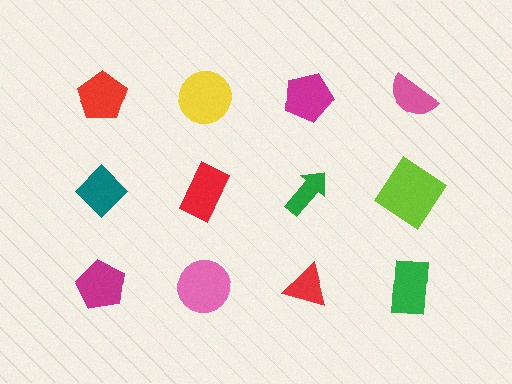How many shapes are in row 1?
4 shapes.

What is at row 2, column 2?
A red rectangle.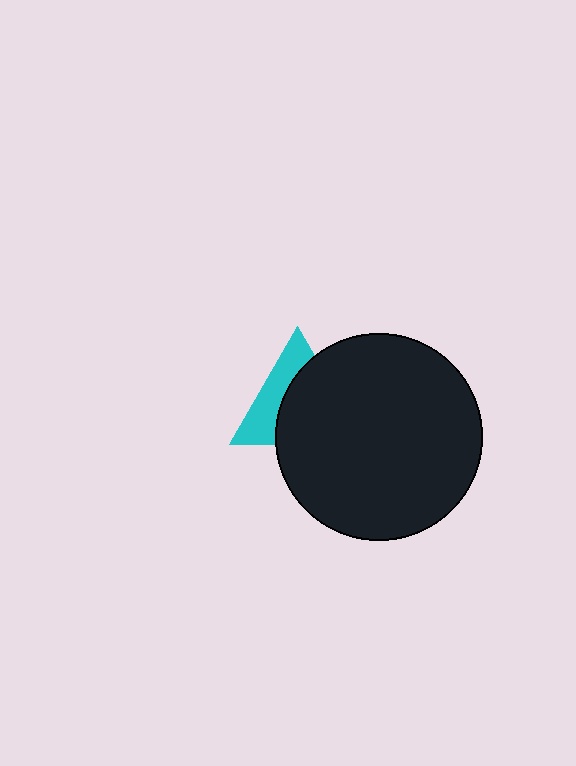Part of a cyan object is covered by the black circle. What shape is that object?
It is a triangle.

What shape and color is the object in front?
The object in front is a black circle.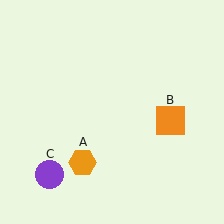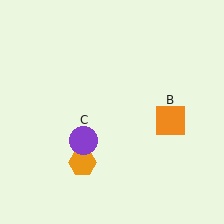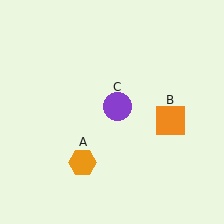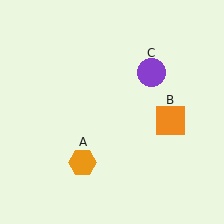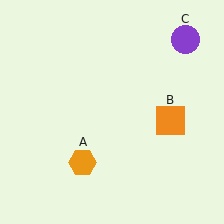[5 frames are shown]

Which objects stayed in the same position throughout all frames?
Orange hexagon (object A) and orange square (object B) remained stationary.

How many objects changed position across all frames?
1 object changed position: purple circle (object C).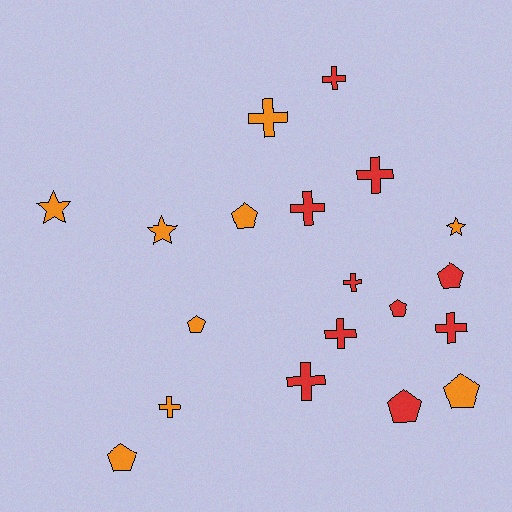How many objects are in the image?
There are 19 objects.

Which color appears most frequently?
Red, with 10 objects.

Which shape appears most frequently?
Cross, with 9 objects.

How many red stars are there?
There are no red stars.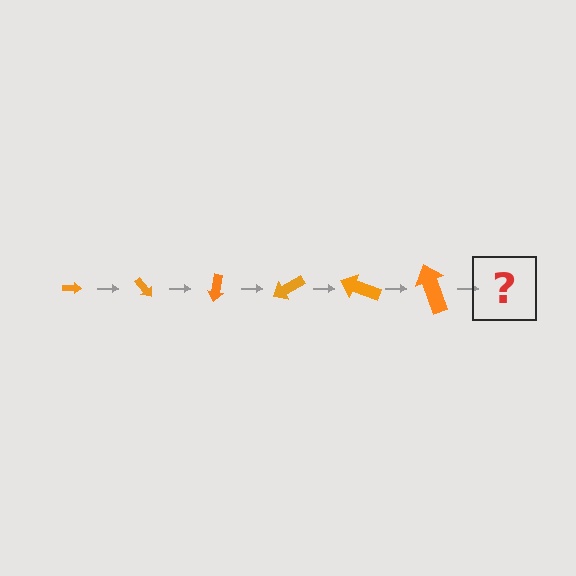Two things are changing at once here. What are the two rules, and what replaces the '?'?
The two rules are that the arrow grows larger each step and it rotates 50 degrees each step. The '?' should be an arrow, larger than the previous one and rotated 300 degrees from the start.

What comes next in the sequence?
The next element should be an arrow, larger than the previous one and rotated 300 degrees from the start.